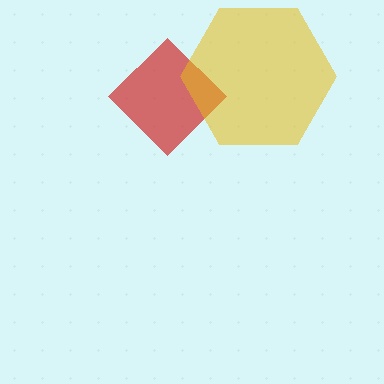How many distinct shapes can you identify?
There are 2 distinct shapes: a red diamond, a yellow hexagon.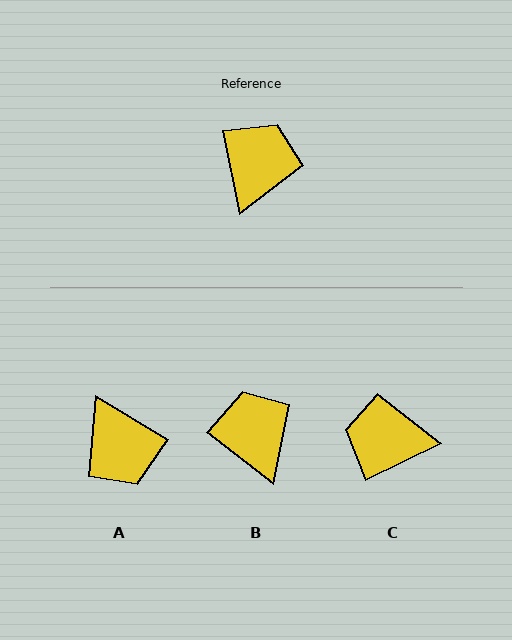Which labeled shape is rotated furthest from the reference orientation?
A, about 132 degrees away.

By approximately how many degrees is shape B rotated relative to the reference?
Approximately 41 degrees counter-clockwise.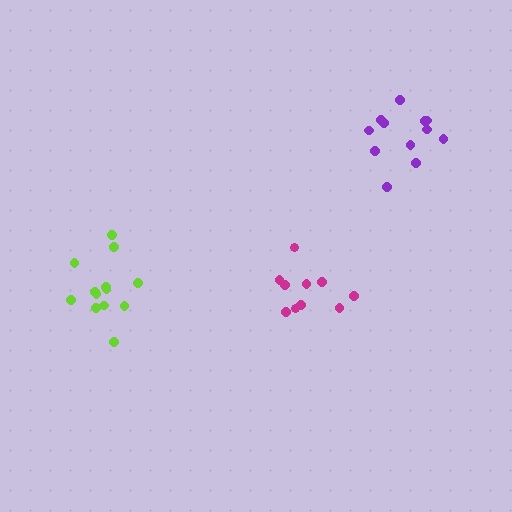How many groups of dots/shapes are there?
There are 3 groups.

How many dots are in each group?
Group 1: 12 dots, Group 2: 10 dots, Group 3: 13 dots (35 total).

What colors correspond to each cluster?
The clusters are colored: purple, magenta, lime.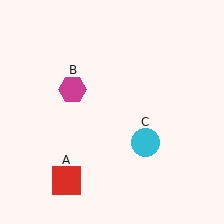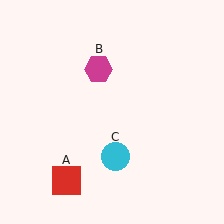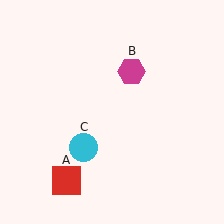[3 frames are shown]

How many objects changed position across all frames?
2 objects changed position: magenta hexagon (object B), cyan circle (object C).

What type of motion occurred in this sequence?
The magenta hexagon (object B), cyan circle (object C) rotated clockwise around the center of the scene.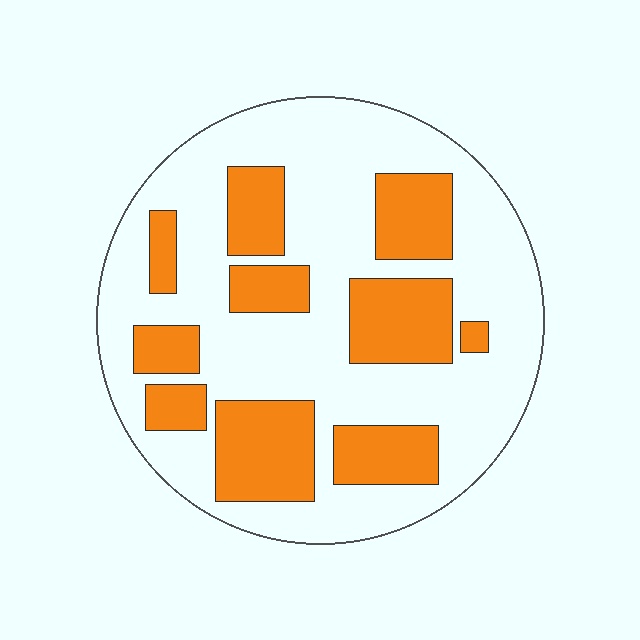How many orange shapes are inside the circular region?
10.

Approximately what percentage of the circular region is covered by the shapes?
Approximately 30%.